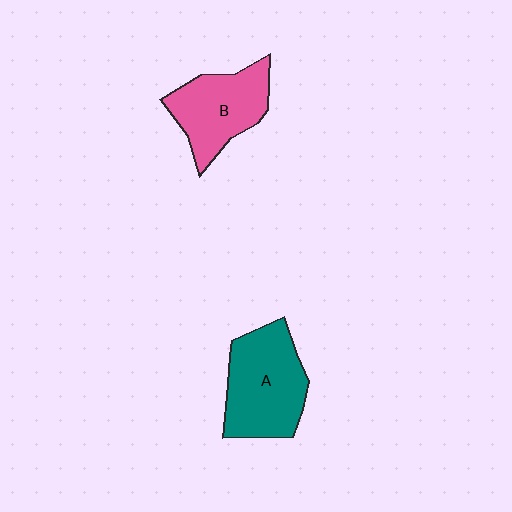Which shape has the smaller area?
Shape B (pink).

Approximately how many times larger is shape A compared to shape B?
Approximately 1.2 times.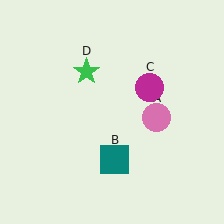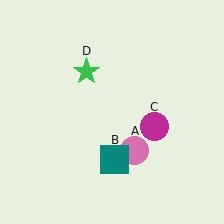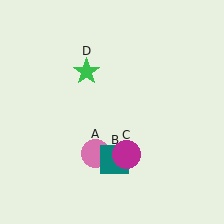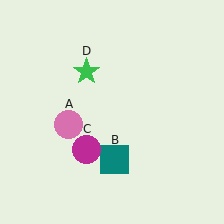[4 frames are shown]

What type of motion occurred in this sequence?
The pink circle (object A), magenta circle (object C) rotated clockwise around the center of the scene.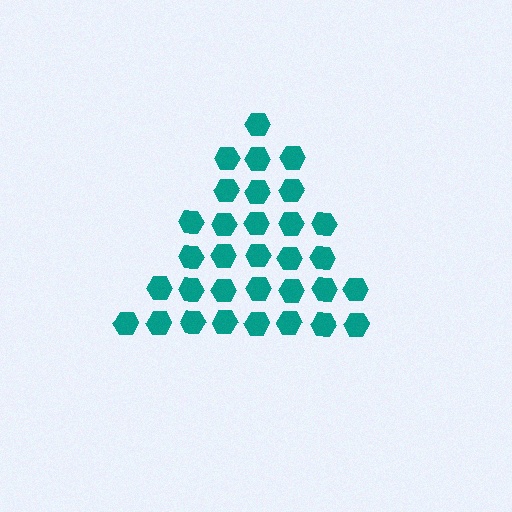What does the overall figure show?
The overall figure shows a triangle.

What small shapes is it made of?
It is made of small hexagons.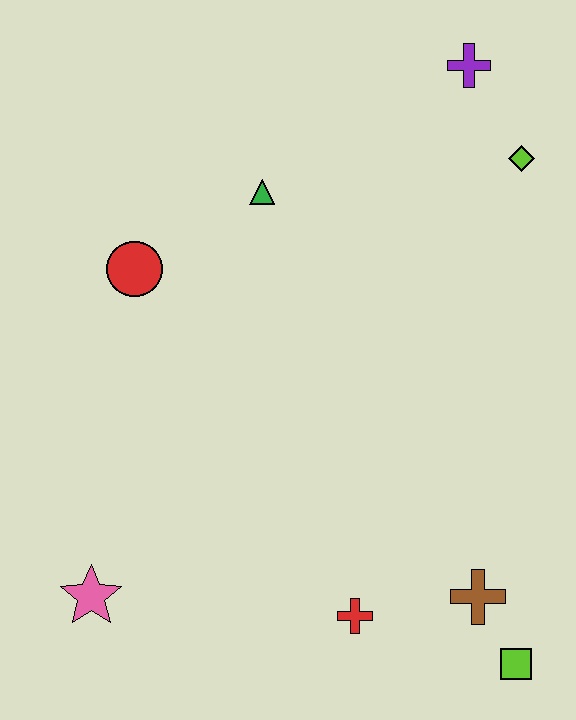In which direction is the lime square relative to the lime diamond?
The lime square is below the lime diamond.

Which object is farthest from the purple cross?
The pink star is farthest from the purple cross.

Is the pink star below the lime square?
No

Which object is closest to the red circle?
The green triangle is closest to the red circle.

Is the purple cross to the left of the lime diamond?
Yes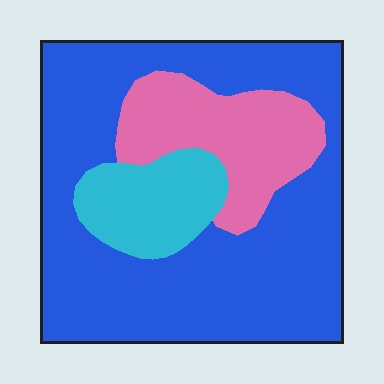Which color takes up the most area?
Blue, at roughly 65%.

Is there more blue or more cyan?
Blue.